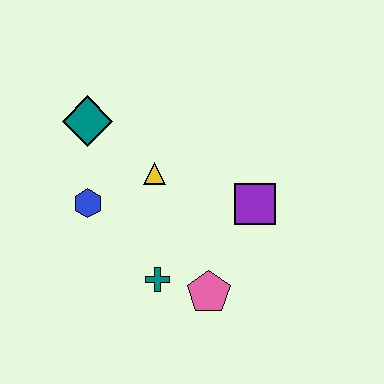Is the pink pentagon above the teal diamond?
No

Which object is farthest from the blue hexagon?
The purple square is farthest from the blue hexagon.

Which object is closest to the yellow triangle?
The blue hexagon is closest to the yellow triangle.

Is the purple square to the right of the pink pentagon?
Yes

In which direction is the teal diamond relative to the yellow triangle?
The teal diamond is to the left of the yellow triangle.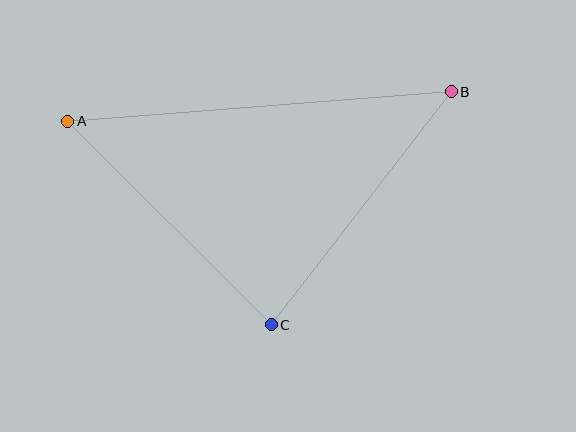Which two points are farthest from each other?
Points A and B are farthest from each other.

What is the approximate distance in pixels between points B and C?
The distance between B and C is approximately 295 pixels.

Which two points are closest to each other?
Points A and C are closest to each other.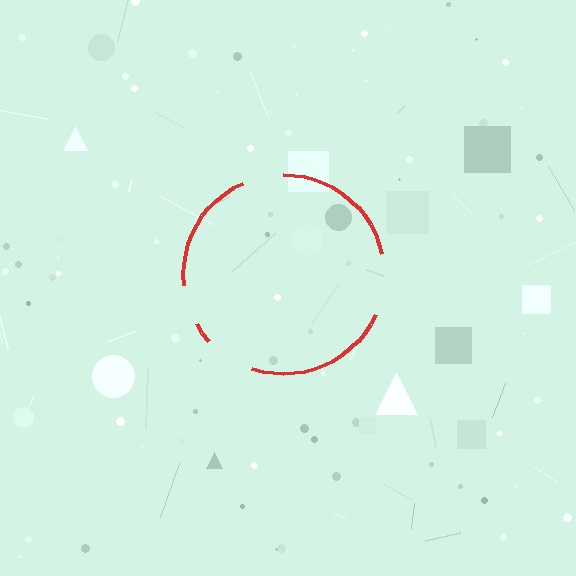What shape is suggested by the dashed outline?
The dashed outline suggests a circle.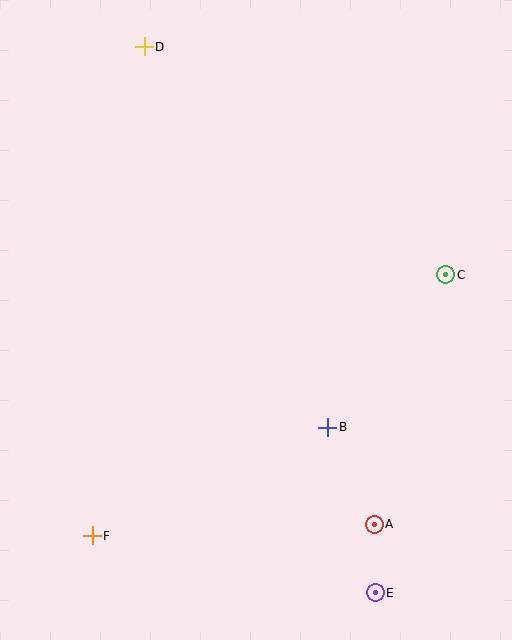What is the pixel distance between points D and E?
The distance between D and E is 593 pixels.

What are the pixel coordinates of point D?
Point D is at (144, 47).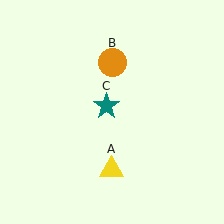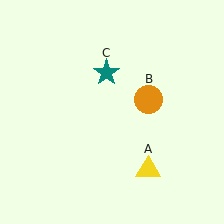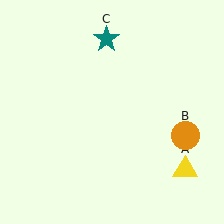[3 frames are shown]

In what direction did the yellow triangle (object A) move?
The yellow triangle (object A) moved right.